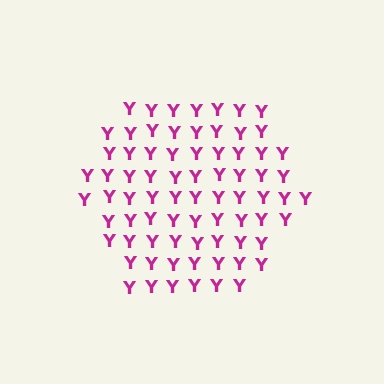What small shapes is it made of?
It is made of small letter Y's.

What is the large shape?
The large shape is a hexagon.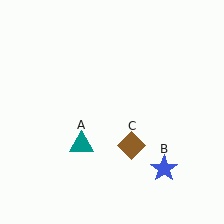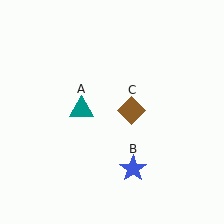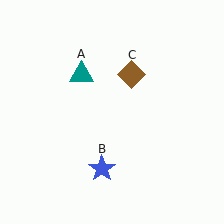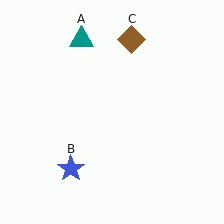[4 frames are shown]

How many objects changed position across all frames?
3 objects changed position: teal triangle (object A), blue star (object B), brown diamond (object C).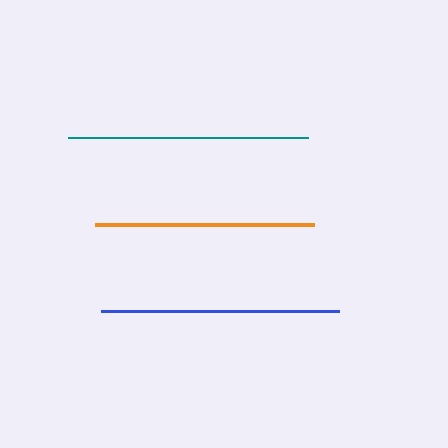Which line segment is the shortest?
The orange line is the shortest at approximately 219 pixels.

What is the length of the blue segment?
The blue segment is approximately 238 pixels long.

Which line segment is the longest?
The teal line is the longest at approximately 240 pixels.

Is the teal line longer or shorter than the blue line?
The teal line is longer than the blue line.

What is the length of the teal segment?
The teal segment is approximately 240 pixels long.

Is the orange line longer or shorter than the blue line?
The blue line is longer than the orange line.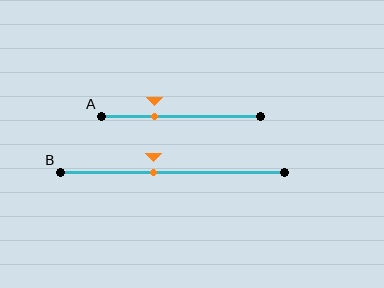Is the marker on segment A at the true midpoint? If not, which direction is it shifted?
No, the marker on segment A is shifted to the left by about 16% of the segment length.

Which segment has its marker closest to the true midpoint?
Segment B has its marker closest to the true midpoint.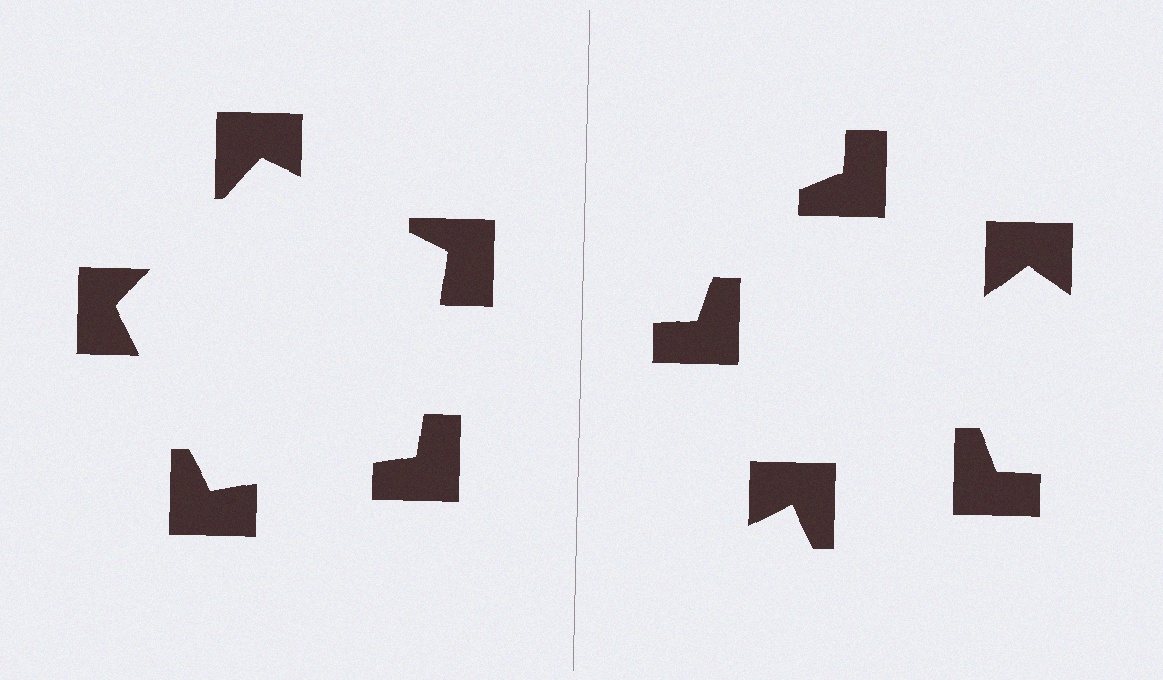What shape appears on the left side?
An illusory pentagon.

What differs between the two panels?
The notched squares are positioned identically on both sides; only the wedge orientations differ. On the left they align to a pentagon; on the right they are misaligned.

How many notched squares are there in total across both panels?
10 — 5 on each side.